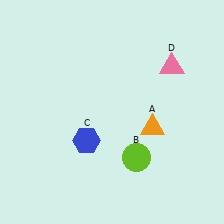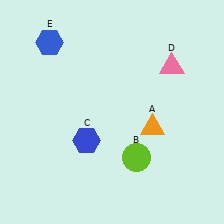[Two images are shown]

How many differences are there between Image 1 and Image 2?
There is 1 difference between the two images.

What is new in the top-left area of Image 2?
A blue hexagon (E) was added in the top-left area of Image 2.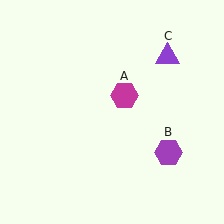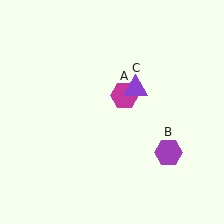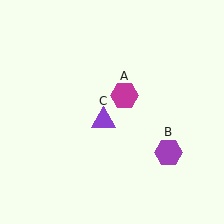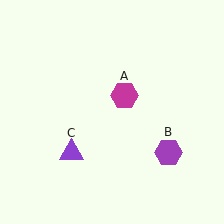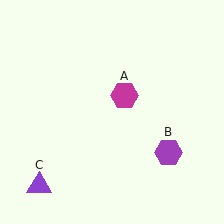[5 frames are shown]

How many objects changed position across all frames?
1 object changed position: purple triangle (object C).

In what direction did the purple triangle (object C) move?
The purple triangle (object C) moved down and to the left.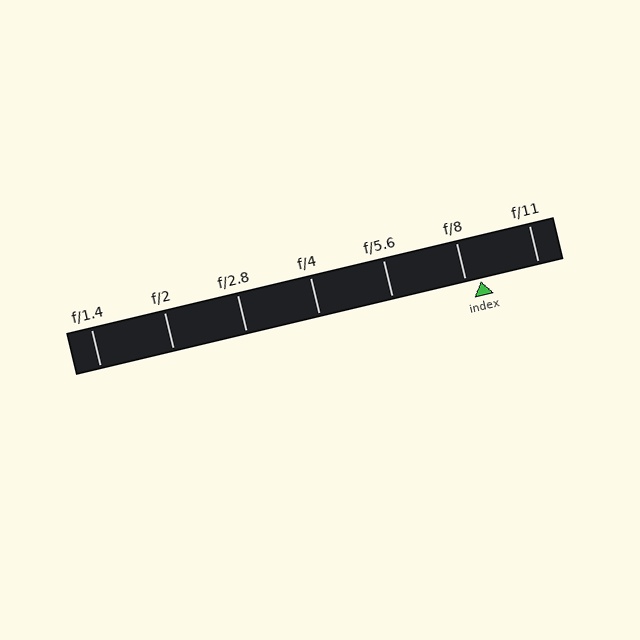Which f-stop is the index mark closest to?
The index mark is closest to f/8.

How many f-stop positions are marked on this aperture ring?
There are 7 f-stop positions marked.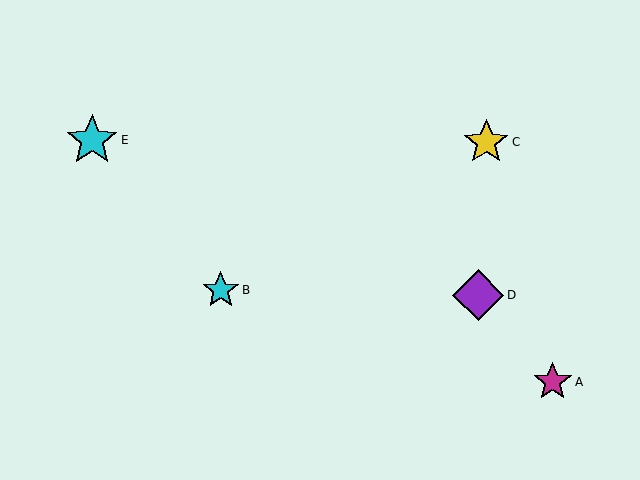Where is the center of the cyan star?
The center of the cyan star is at (221, 290).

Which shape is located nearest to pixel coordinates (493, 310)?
The purple diamond (labeled D) at (478, 295) is nearest to that location.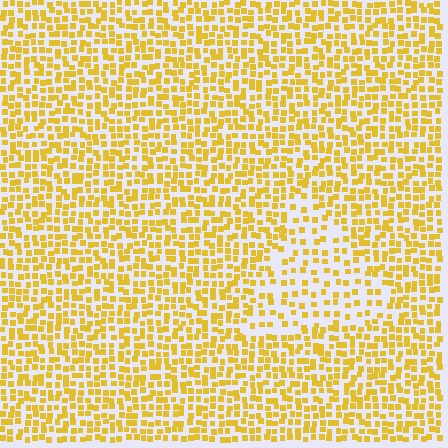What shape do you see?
I see a triangle.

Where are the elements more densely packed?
The elements are more densely packed outside the triangle boundary.